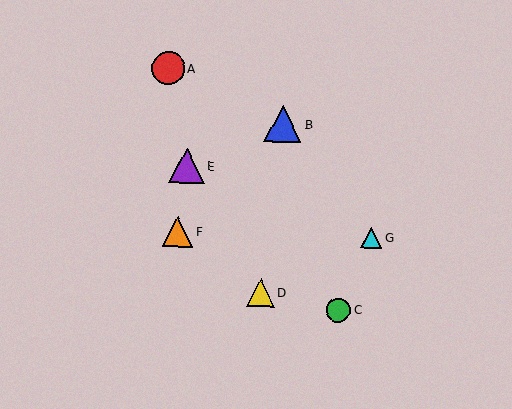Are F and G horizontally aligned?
Yes, both are at y≈232.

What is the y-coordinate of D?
Object D is at y≈293.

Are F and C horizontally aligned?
No, F is at y≈232 and C is at y≈310.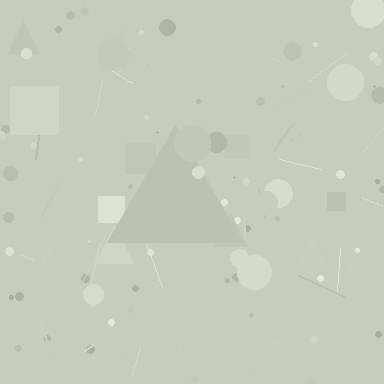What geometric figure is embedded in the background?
A triangle is embedded in the background.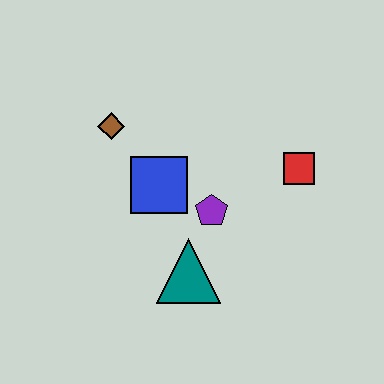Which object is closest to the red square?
The purple pentagon is closest to the red square.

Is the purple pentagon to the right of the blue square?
Yes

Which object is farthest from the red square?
The brown diamond is farthest from the red square.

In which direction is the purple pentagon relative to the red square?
The purple pentagon is to the left of the red square.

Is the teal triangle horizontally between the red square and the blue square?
Yes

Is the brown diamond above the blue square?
Yes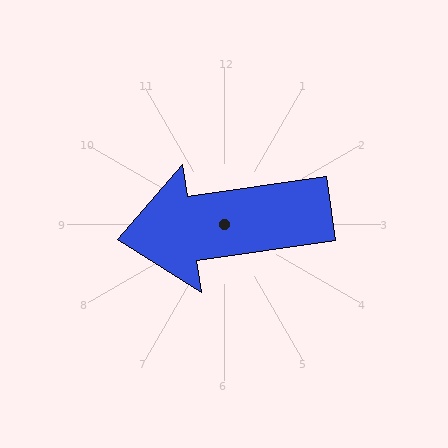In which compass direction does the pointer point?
West.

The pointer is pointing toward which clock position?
Roughly 9 o'clock.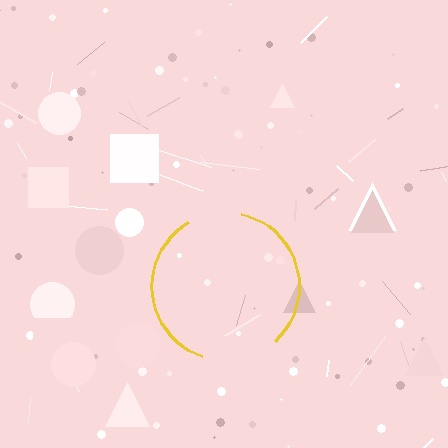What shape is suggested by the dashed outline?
The dashed outline suggests a circle.